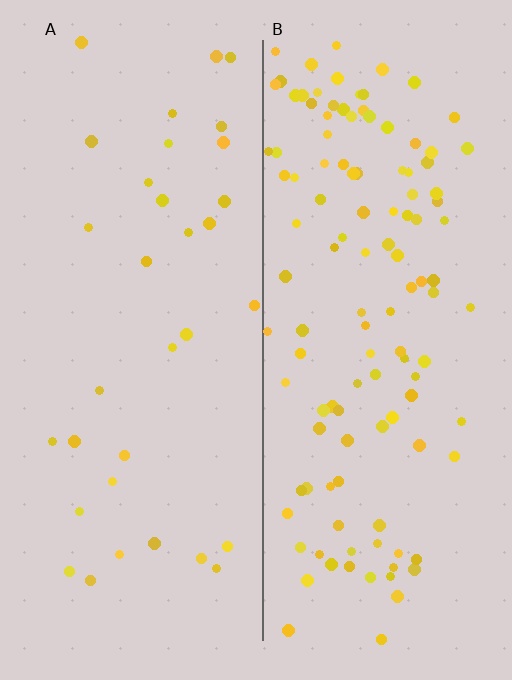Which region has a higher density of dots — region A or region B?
B (the right).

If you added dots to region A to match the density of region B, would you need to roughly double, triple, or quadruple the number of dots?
Approximately quadruple.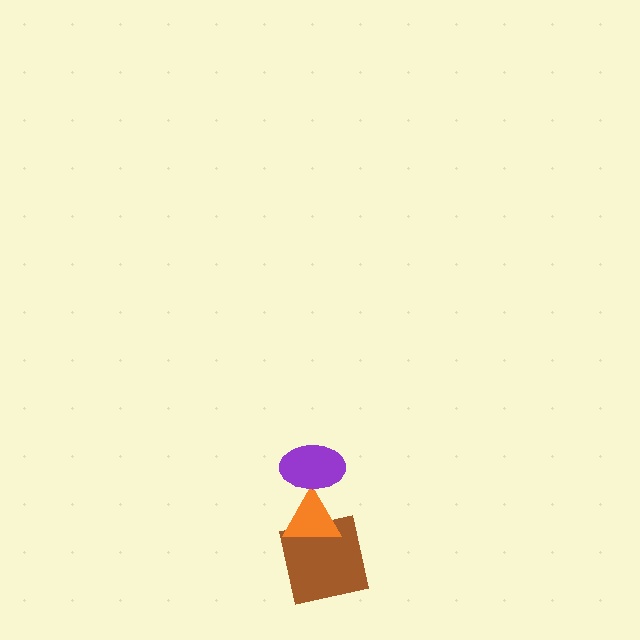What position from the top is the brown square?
The brown square is 3rd from the top.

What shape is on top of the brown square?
The orange triangle is on top of the brown square.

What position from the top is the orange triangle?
The orange triangle is 2nd from the top.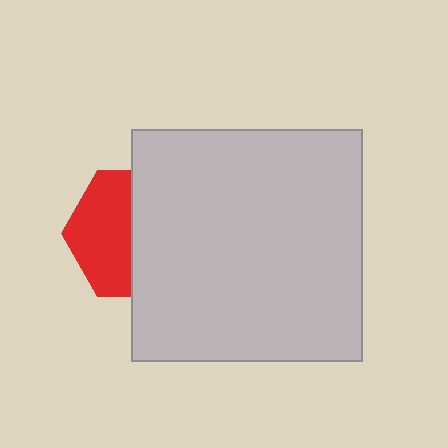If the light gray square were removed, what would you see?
You would see the complete red hexagon.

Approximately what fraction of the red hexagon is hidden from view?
Roughly 53% of the red hexagon is hidden behind the light gray square.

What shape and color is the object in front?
The object in front is a light gray square.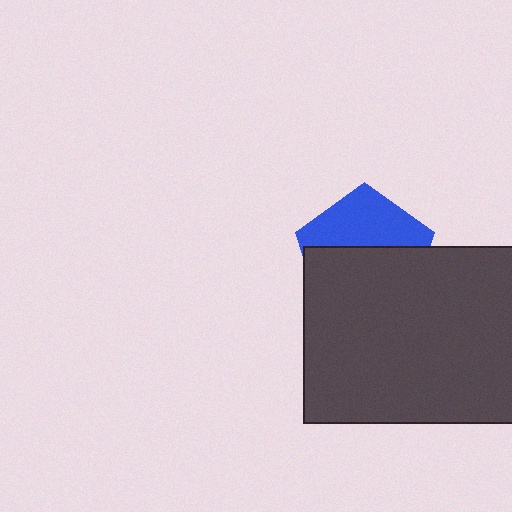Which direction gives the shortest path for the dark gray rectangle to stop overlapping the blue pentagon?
Moving down gives the shortest separation.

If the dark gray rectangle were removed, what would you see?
You would see the complete blue pentagon.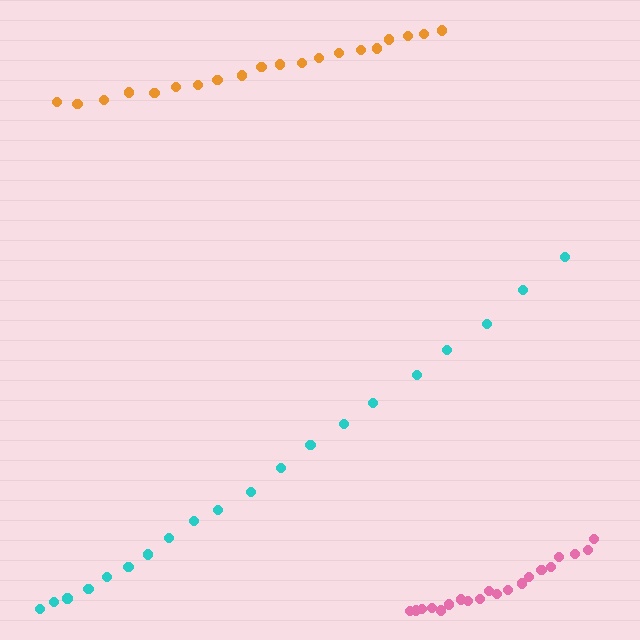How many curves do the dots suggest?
There are 3 distinct paths.